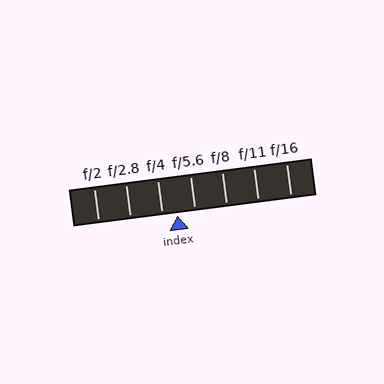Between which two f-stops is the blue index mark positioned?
The index mark is between f/4 and f/5.6.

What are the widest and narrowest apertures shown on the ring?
The widest aperture shown is f/2 and the narrowest is f/16.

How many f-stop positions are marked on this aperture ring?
There are 7 f-stop positions marked.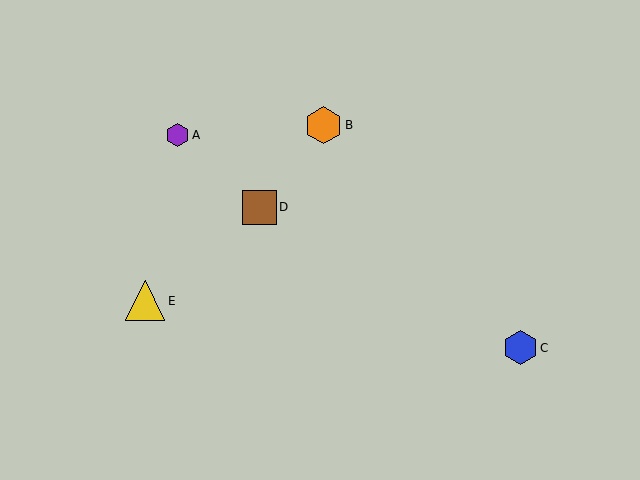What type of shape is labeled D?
Shape D is a brown square.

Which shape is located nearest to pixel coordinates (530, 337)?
The blue hexagon (labeled C) at (520, 348) is nearest to that location.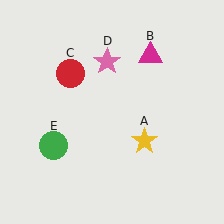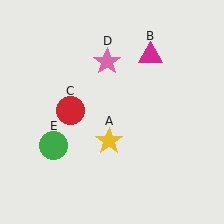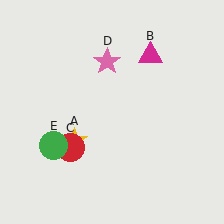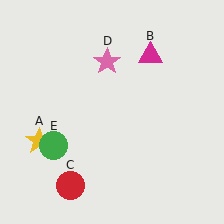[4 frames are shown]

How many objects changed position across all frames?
2 objects changed position: yellow star (object A), red circle (object C).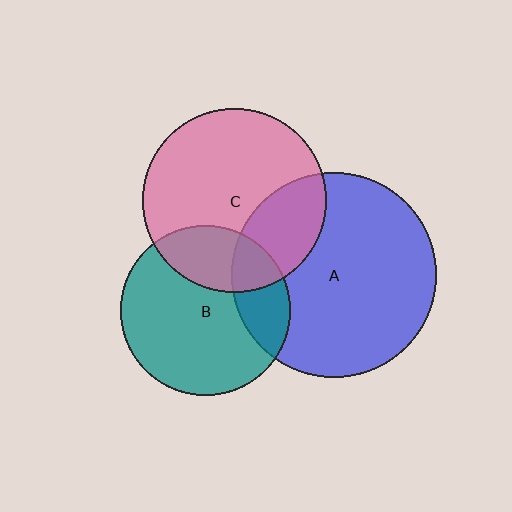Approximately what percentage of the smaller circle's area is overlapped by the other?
Approximately 20%.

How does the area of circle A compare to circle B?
Approximately 1.5 times.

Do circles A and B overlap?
Yes.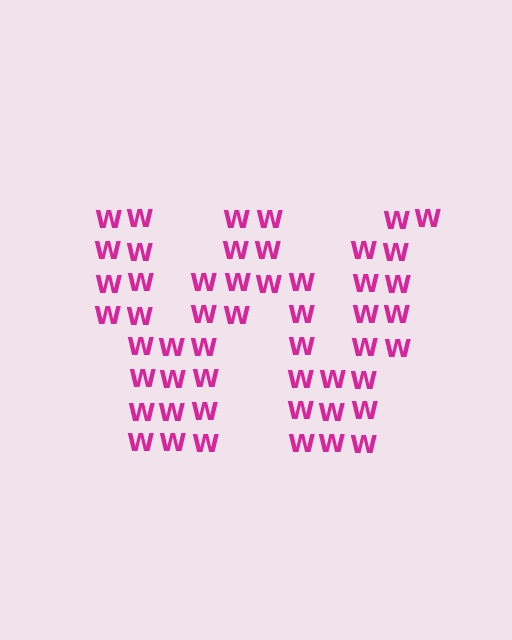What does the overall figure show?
The overall figure shows the letter W.